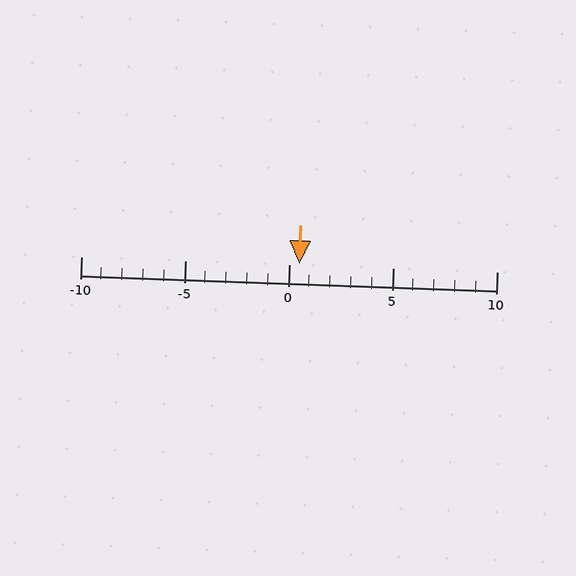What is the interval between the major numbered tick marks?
The major tick marks are spaced 5 units apart.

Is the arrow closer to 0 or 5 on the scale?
The arrow is closer to 0.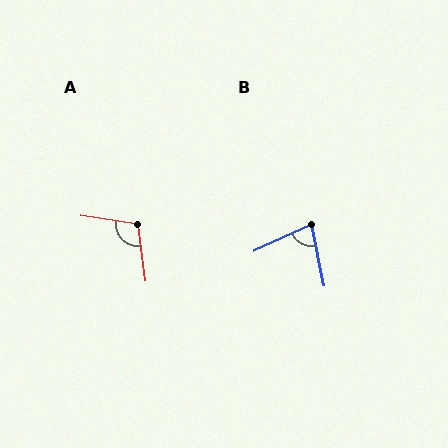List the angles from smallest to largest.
B (76°), A (107°).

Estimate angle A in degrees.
Approximately 107 degrees.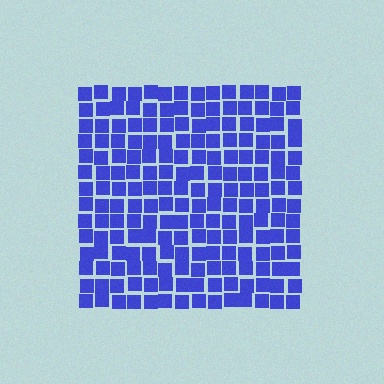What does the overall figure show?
The overall figure shows a square.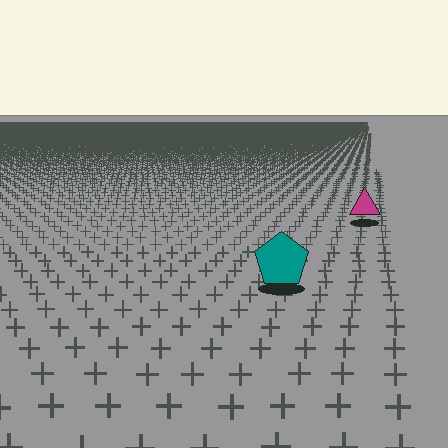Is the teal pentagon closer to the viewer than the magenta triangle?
Yes. The teal pentagon is closer — you can tell from the texture gradient: the ground texture is coarser near it.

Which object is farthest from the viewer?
The magenta triangle is farthest from the viewer. It appears smaller and the ground texture around it is denser.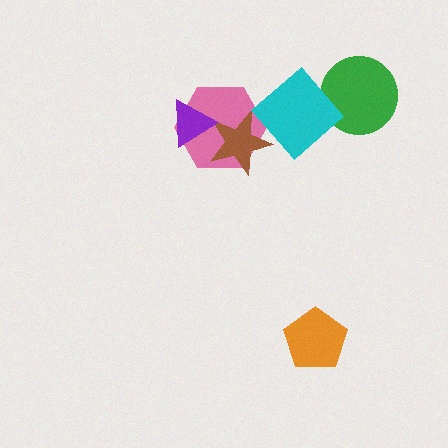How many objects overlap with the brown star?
3 objects overlap with the brown star.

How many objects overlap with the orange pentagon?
0 objects overlap with the orange pentagon.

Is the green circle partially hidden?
Yes, it is partially covered by another shape.